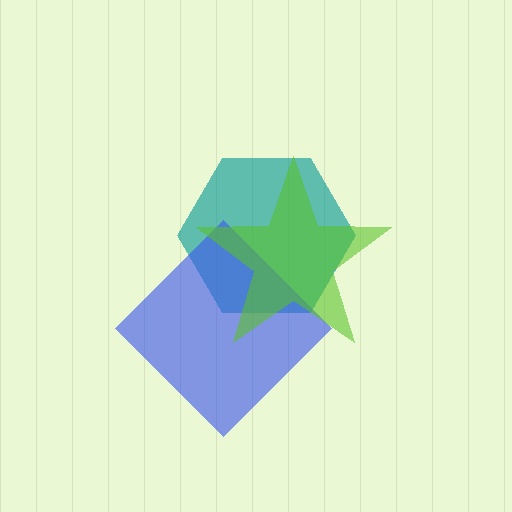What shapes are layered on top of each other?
The layered shapes are: a teal hexagon, a blue diamond, a lime star.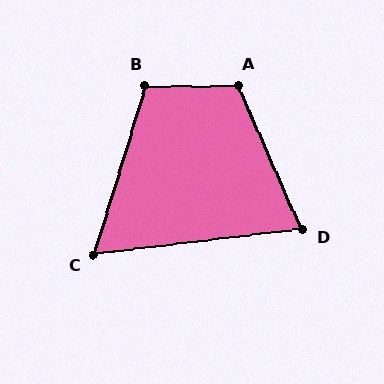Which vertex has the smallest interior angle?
C, at approximately 66 degrees.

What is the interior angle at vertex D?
Approximately 73 degrees (acute).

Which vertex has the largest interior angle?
A, at approximately 114 degrees.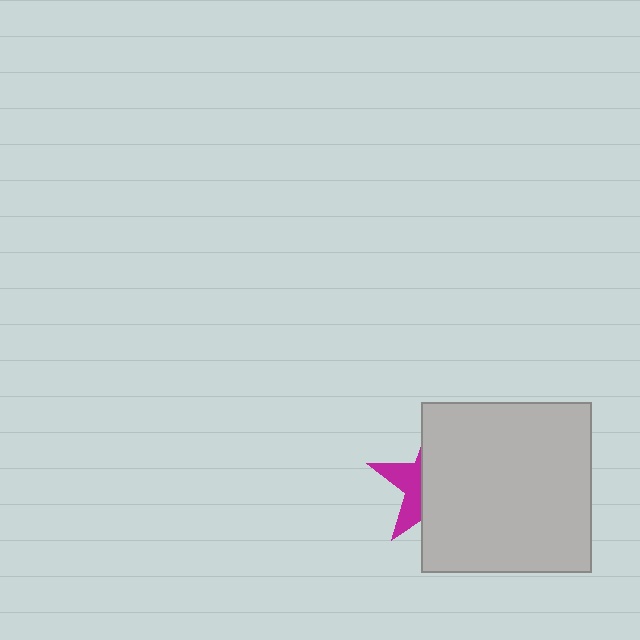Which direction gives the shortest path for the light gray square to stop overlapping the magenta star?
Moving right gives the shortest separation.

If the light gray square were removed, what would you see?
You would see the complete magenta star.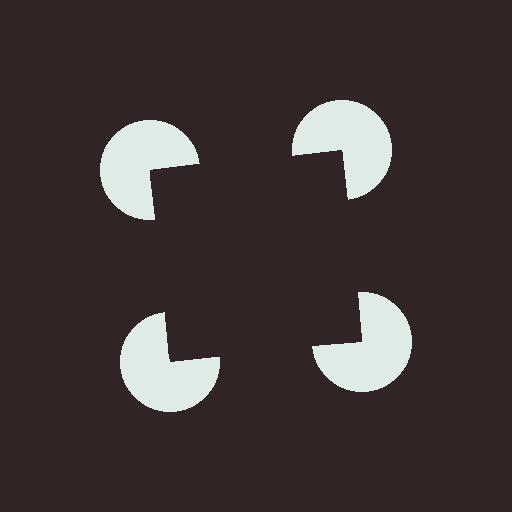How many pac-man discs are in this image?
There are 4 — one at each vertex of the illusory square.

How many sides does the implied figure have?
4 sides.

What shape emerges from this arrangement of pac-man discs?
An illusory square — its edges are inferred from the aligned wedge cuts in the pac-man discs, not physically drawn.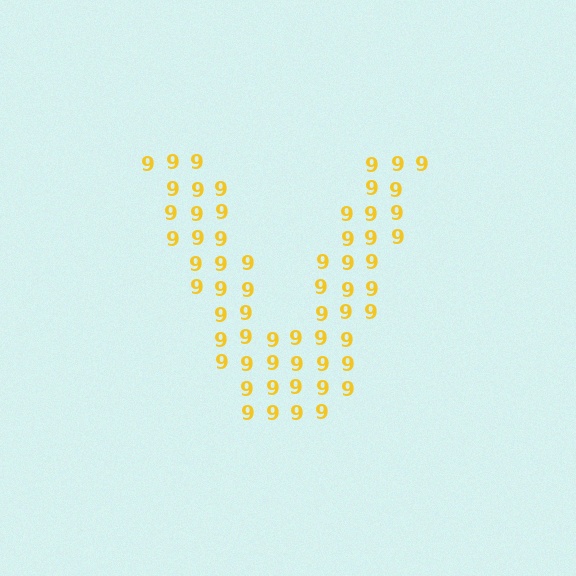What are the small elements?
The small elements are digit 9's.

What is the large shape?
The large shape is the letter V.